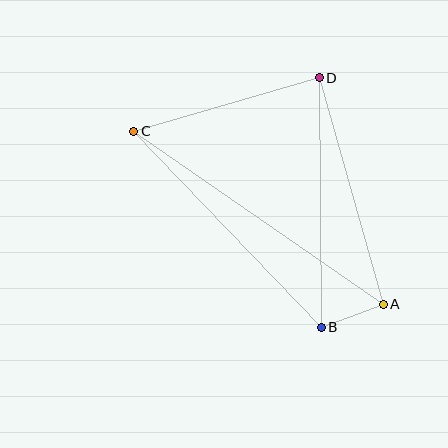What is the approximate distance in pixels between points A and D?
The distance between A and D is approximately 236 pixels.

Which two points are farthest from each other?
Points A and C are farthest from each other.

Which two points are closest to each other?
Points A and B are closest to each other.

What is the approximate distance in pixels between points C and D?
The distance between C and D is approximately 193 pixels.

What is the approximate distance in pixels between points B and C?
The distance between B and C is approximately 271 pixels.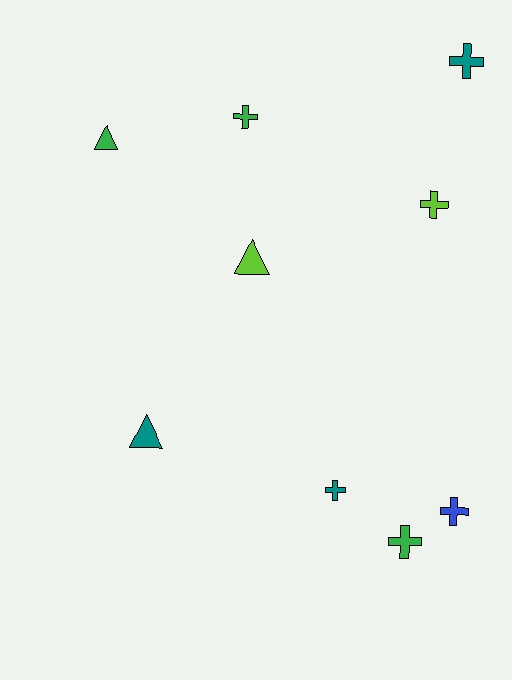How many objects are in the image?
There are 9 objects.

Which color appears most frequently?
Teal, with 3 objects.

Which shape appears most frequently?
Cross, with 6 objects.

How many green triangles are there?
There is 1 green triangle.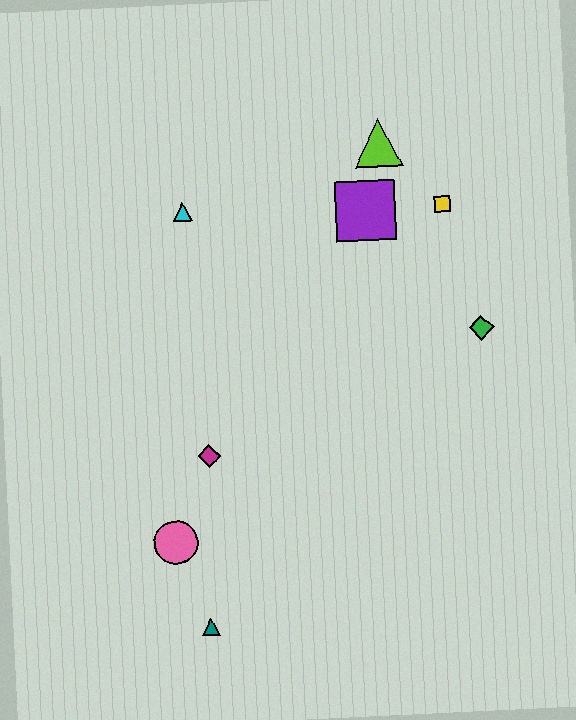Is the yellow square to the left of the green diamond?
Yes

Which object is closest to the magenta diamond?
The pink circle is closest to the magenta diamond.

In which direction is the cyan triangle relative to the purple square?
The cyan triangle is to the left of the purple square.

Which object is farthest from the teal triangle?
The lime triangle is farthest from the teal triangle.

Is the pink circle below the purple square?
Yes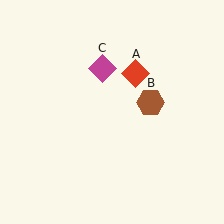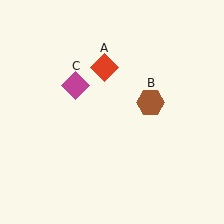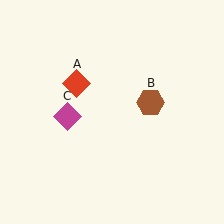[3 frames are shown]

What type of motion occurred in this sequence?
The red diamond (object A), magenta diamond (object C) rotated counterclockwise around the center of the scene.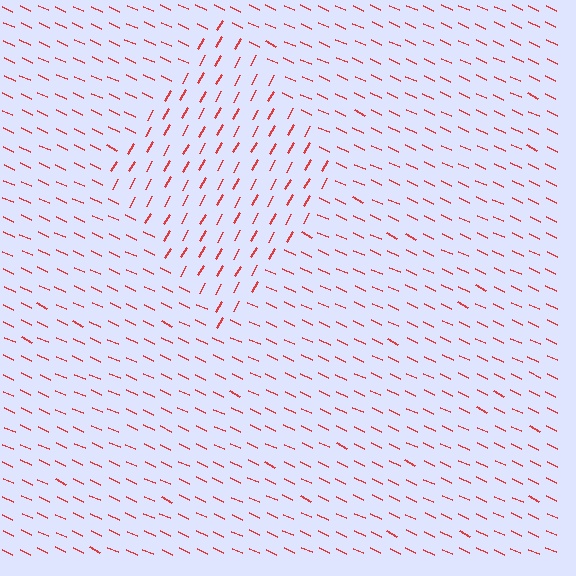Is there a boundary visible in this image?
Yes, there is a texture boundary formed by a change in line orientation.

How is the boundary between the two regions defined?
The boundary is defined purely by a change in line orientation (approximately 86 degrees difference). All lines are the same color and thickness.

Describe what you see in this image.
The image is filled with small red line segments. A diamond region in the image has lines oriented differently from the surrounding lines, creating a visible texture boundary.